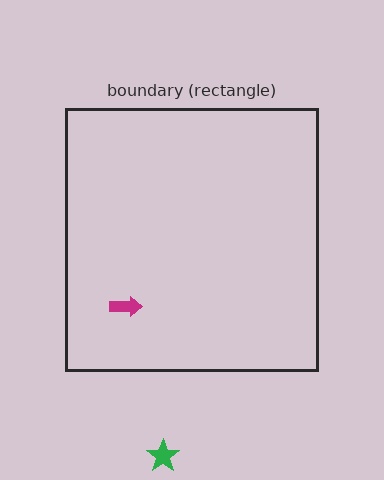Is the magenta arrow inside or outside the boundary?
Inside.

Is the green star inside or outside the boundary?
Outside.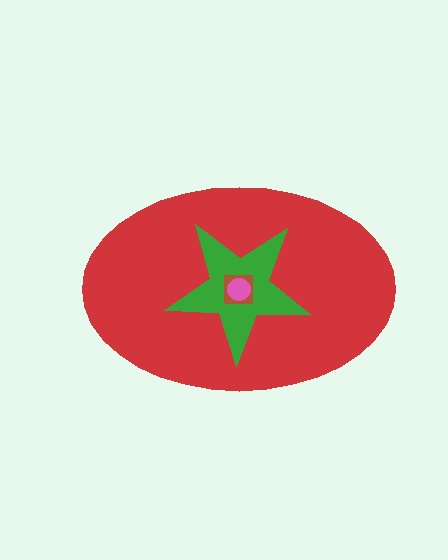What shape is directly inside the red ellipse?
The green star.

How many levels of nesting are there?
4.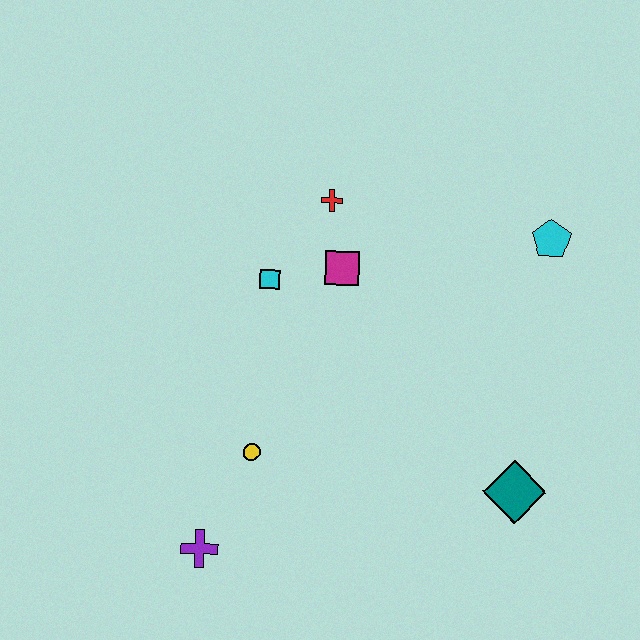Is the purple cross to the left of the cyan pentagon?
Yes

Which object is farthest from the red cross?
The purple cross is farthest from the red cross.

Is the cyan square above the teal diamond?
Yes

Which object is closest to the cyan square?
The magenta square is closest to the cyan square.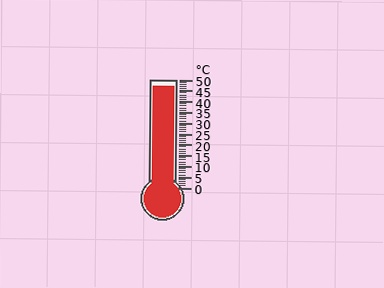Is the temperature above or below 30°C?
The temperature is above 30°C.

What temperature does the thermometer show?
The thermometer shows approximately 47°C.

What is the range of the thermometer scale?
The thermometer scale ranges from 0°C to 50°C.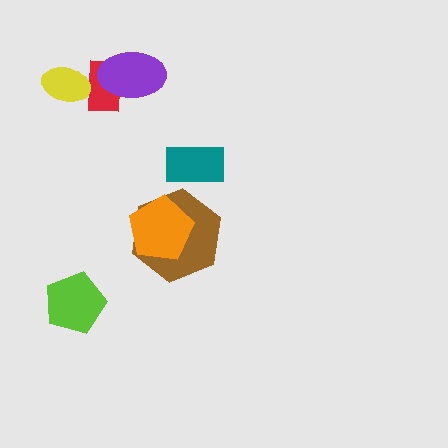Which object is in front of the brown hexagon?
The orange pentagon is in front of the brown hexagon.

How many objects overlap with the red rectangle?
2 objects overlap with the red rectangle.